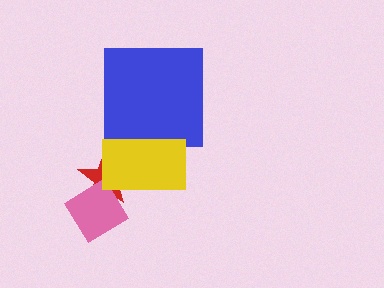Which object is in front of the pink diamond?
The yellow rectangle is in front of the pink diamond.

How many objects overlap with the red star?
2 objects overlap with the red star.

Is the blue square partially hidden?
Yes, it is partially covered by another shape.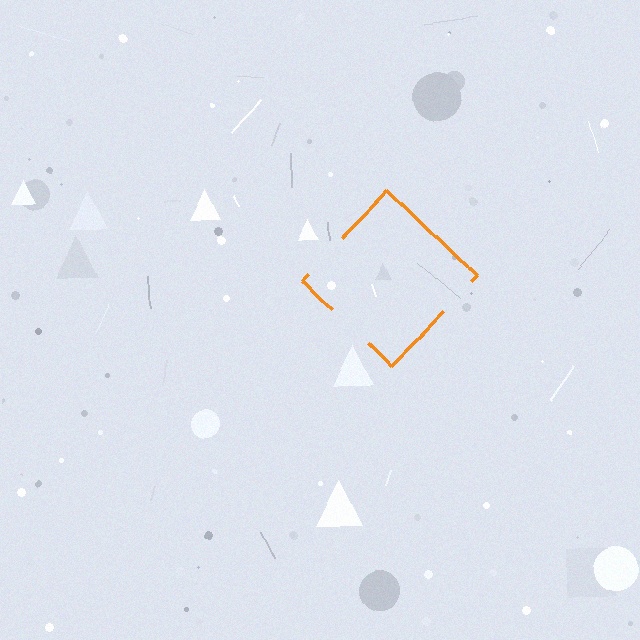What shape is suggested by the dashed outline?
The dashed outline suggests a diamond.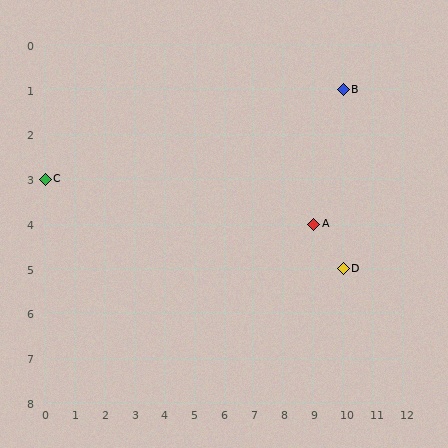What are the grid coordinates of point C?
Point C is at grid coordinates (0, 3).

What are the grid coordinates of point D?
Point D is at grid coordinates (10, 5).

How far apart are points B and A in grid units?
Points B and A are 1 column and 3 rows apart (about 3.2 grid units diagonally).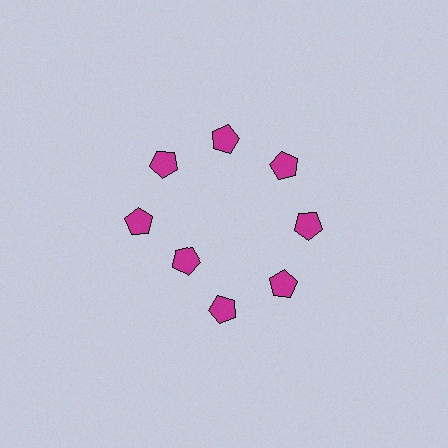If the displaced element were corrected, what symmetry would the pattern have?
It would have 8-fold rotational symmetry — the pattern would map onto itself every 45 degrees.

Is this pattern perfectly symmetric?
No. The 8 magenta pentagons are arranged in a ring, but one element near the 8 o'clock position is pulled inward toward the center, breaking the 8-fold rotational symmetry.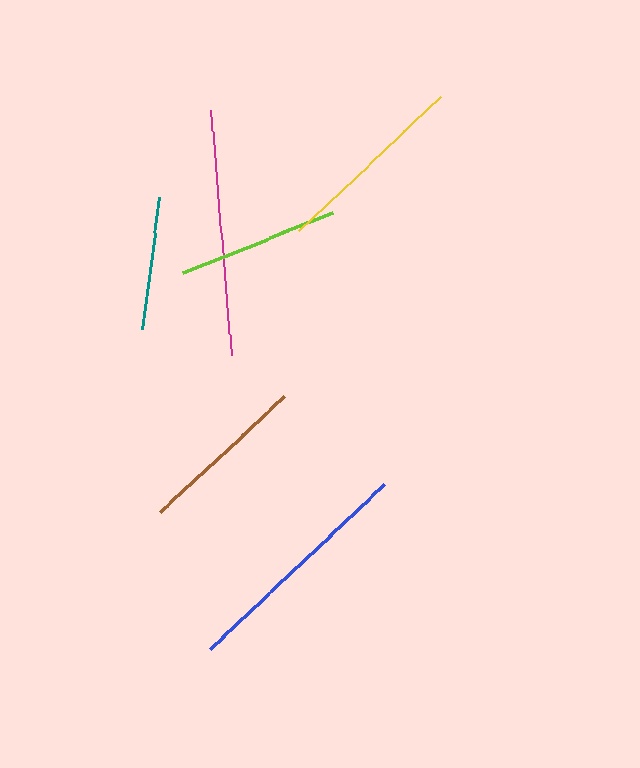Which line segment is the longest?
The magenta line is the longest at approximately 246 pixels.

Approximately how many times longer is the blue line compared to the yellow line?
The blue line is approximately 1.2 times the length of the yellow line.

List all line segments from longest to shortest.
From longest to shortest: magenta, blue, yellow, brown, lime, teal.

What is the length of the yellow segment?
The yellow segment is approximately 196 pixels long.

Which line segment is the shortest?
The teal line is the shortest at approximately 134 pixels.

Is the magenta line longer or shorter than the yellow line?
The magenta line is longer than the yellow line.